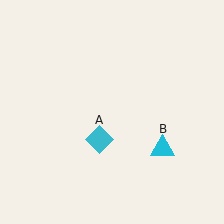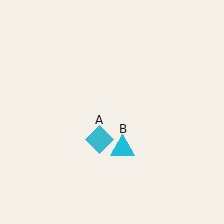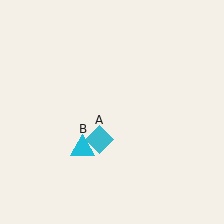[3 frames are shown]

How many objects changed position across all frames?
1 object changed position: cyan triangle (object B).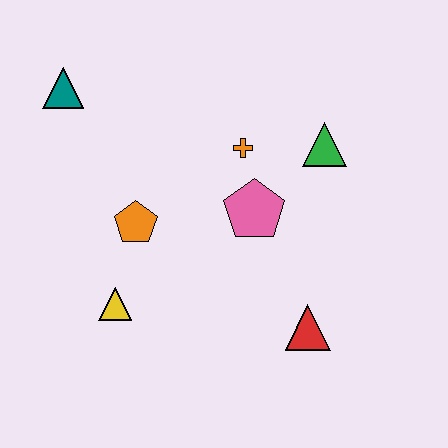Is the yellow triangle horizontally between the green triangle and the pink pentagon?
No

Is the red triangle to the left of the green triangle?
Yes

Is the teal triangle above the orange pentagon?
Yes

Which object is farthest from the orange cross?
The yellow triangle is farthest from the orange cross.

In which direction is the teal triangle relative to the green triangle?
The teal triangle is to the left of the green triangle.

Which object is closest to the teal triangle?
The orange pentagon is closest to the teal triangle.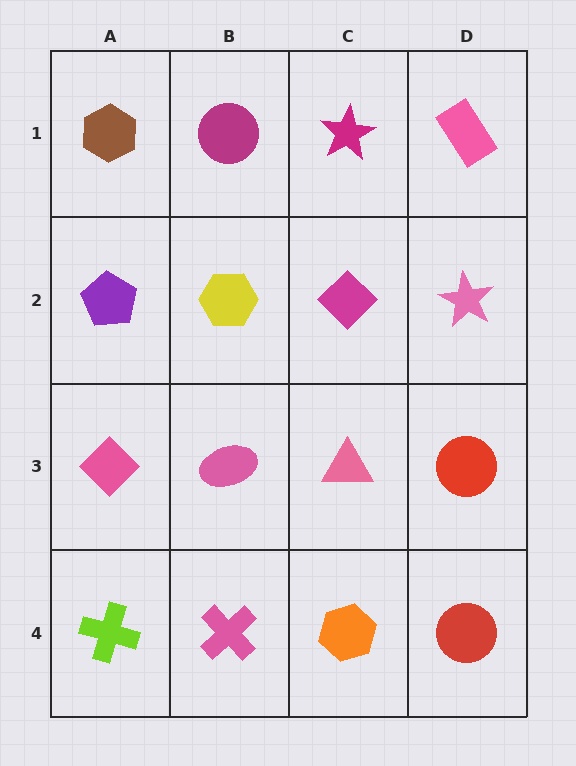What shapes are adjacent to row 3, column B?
A yellow hexagon (row 2, column B), a pink cross (row 4, column B), a pink diamond (row 3, column A), a pink triangle (row 3, column C).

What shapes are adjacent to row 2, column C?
A magenta star (row 1, column C), a pink triangle (row 3, column C), a yellow hexagon (row 2, column B), a pink star (row 2, column D).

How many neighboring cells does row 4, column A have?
2.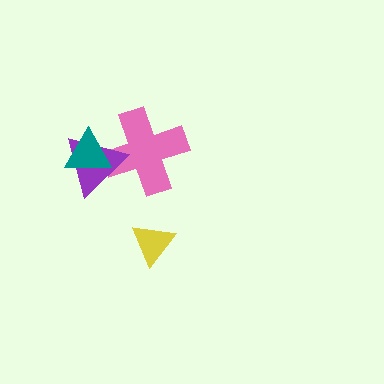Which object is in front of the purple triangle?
The teal triangle is in front of the purple triangle.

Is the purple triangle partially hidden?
Yes, it is partially covered by another shape.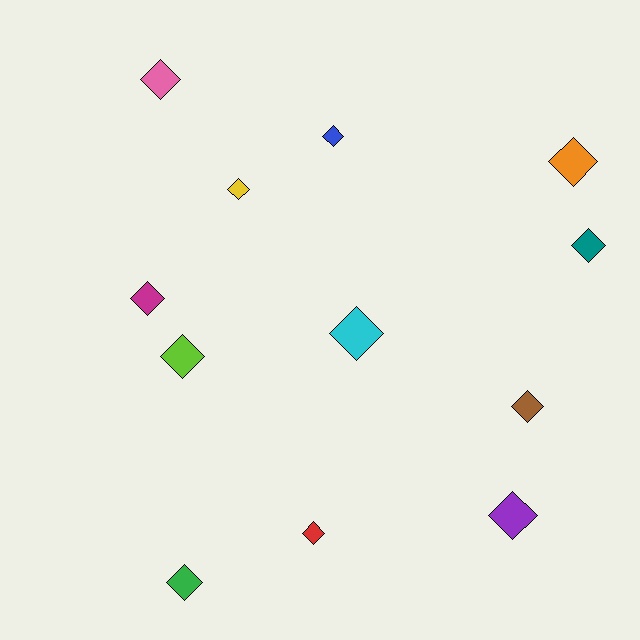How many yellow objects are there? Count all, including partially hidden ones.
There is 1 yellow object.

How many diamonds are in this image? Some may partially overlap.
There are 12 diamonds.